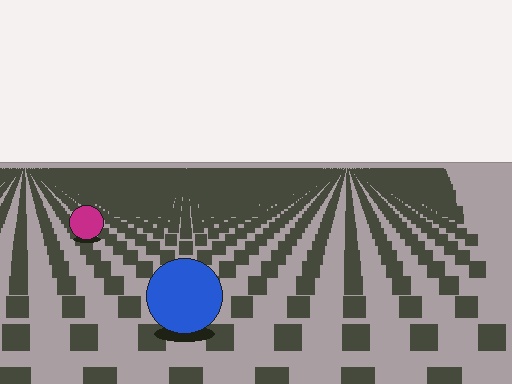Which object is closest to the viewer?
The blue circle is closest. The texture marks near it are larger and more spread out.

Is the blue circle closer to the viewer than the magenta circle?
Yes. The blue circle is closer — you can tell from the texture gradient: the ground texture is coarser near it.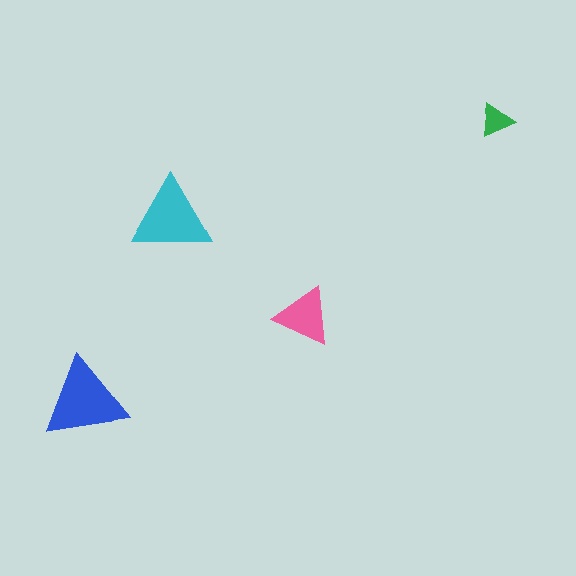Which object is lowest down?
The blue triangle is bottommost.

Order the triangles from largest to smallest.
the blue one, the cyan one, the pink one, the green one.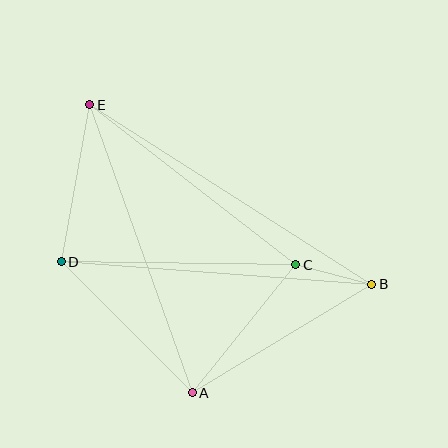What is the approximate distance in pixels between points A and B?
The distance between A and B is approximately 210 pixels.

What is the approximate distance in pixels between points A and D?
The distance between A and D is approximately 186 pixels.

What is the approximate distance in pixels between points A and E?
The distance between A and E is approximately 306 pixels.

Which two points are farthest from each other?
Points B and E are farthest from each other.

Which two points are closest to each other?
Points B and C are closest to each other.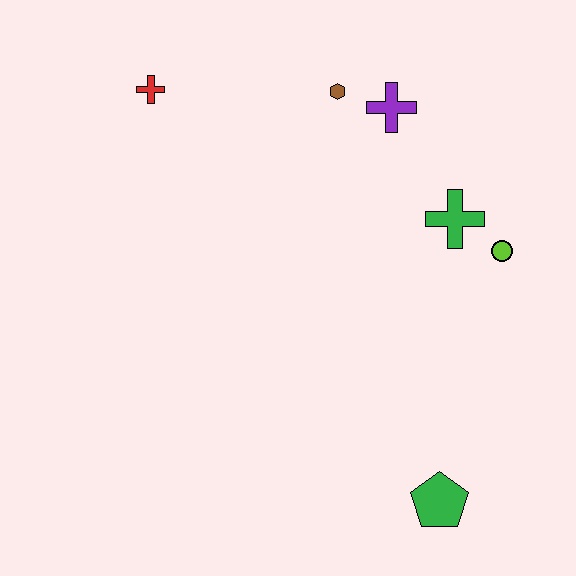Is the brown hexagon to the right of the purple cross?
No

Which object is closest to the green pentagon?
The lime circle is closest to the green pentagon.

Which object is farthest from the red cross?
The green pentagon is farthest from the red cross.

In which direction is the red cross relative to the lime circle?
The red cross is to the left of the lime circle.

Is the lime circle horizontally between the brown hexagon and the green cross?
No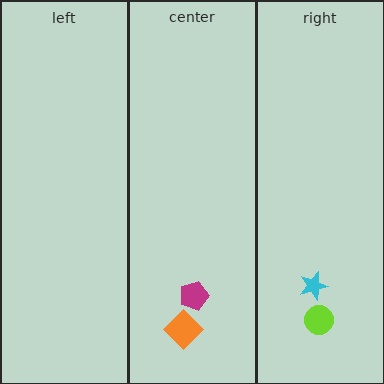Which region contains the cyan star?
The right region.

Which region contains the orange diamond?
The center region.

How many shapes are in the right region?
2.